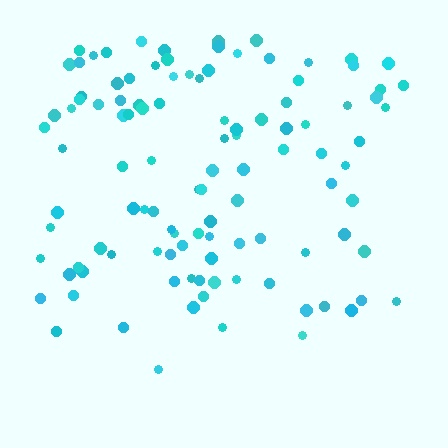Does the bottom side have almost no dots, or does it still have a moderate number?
Still a moderate number, just noticeably fewer than the top.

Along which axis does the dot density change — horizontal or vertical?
Vertical.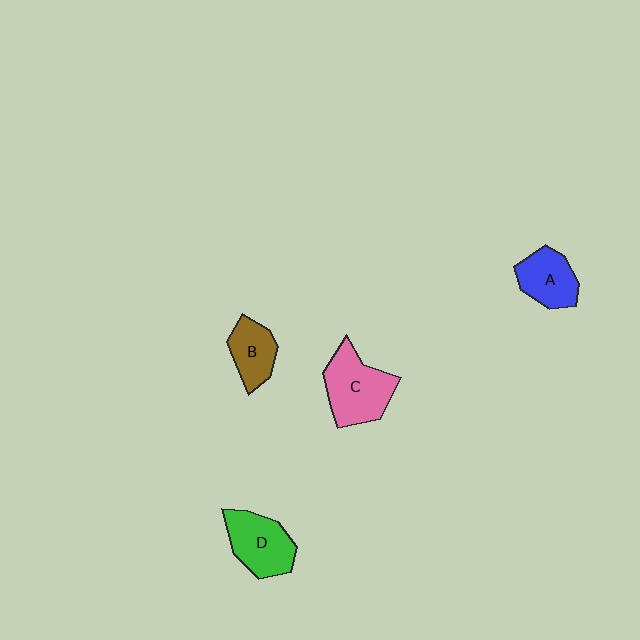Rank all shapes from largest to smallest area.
From largest to smallest: C (pink), D (green), A (blue), B (brown).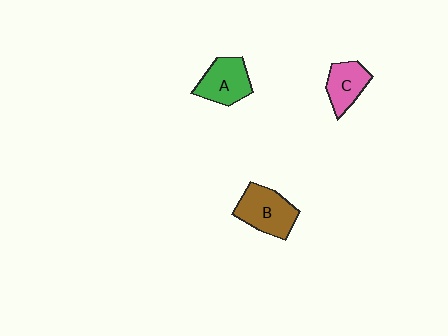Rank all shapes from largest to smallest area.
From largest to smallest: B (brown), A (green), C (pink).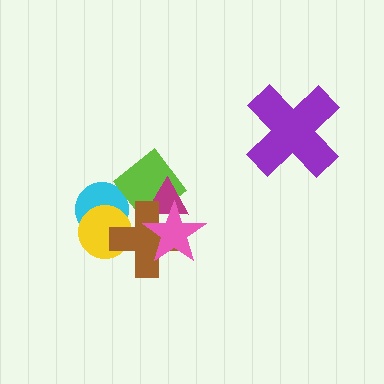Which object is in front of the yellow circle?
The brown cross is in front of the yellow circle.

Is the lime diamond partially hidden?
Yes, it is partially covered by another shape.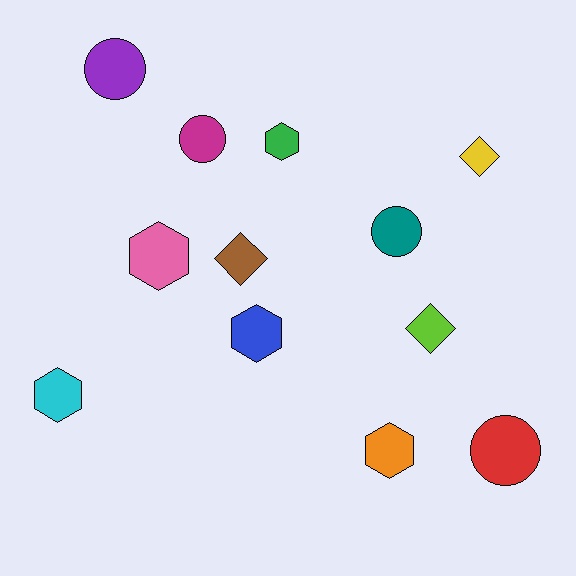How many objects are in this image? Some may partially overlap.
There are 12 objects.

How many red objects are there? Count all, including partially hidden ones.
There is 1 red object.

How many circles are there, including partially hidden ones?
There are 4 circles.